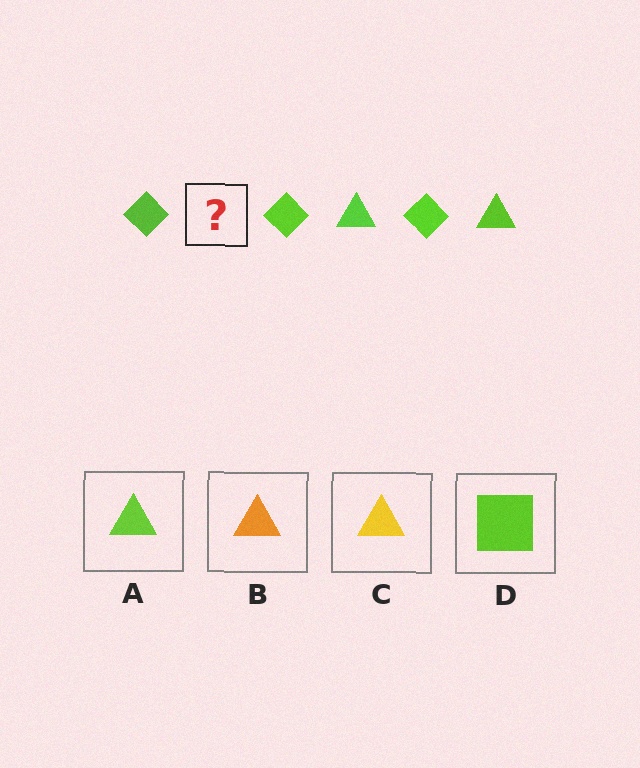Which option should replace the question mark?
Option A.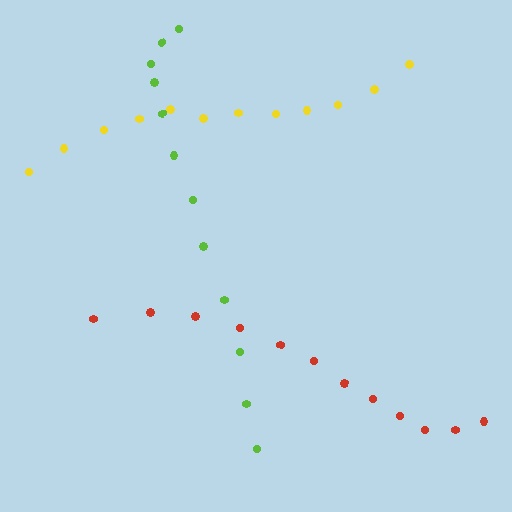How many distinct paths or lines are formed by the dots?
There are 3 distinct paths.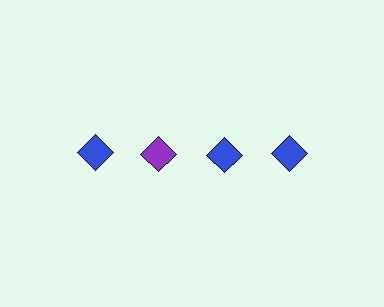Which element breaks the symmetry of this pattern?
The purple diamond in the top row, second from left column breaks the symmetry. All other shapes are blue diamonds.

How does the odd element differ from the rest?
It has a different color: purple instead of blue.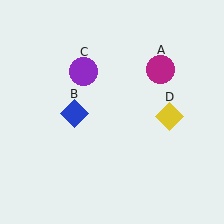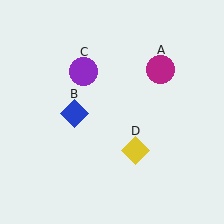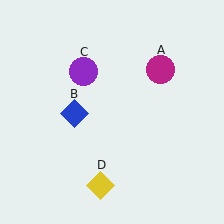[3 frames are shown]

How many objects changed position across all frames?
1 object changed position: yellow diamond (object D).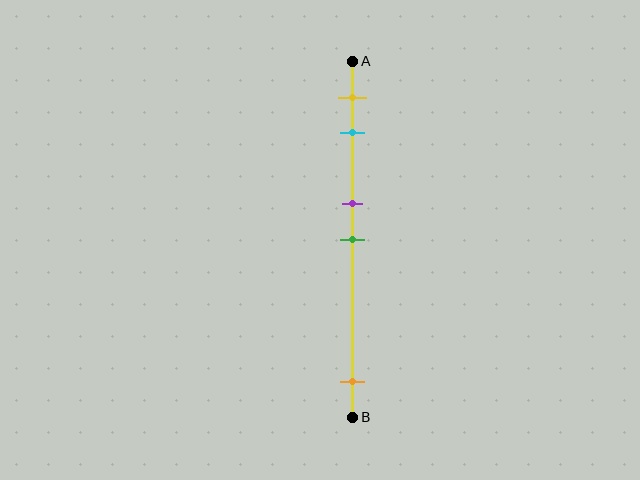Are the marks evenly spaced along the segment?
No, the marks are not evenly spaced.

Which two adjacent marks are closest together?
The purple and green marks are the closest adjacent pair.